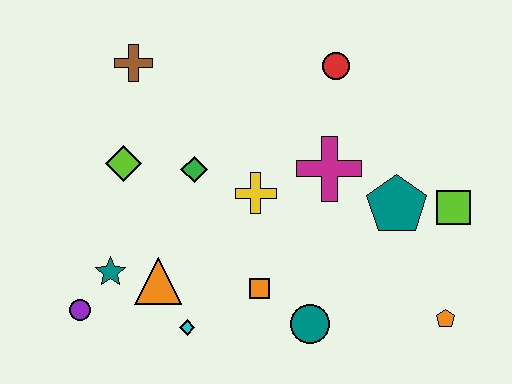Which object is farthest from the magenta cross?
The purple circle is farthest from the magenta cross.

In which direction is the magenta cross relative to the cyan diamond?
The magenta cross is above the cyan diamond.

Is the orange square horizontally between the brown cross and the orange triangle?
No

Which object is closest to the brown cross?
The lime diamond is closest to the brown cross.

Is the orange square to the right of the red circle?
No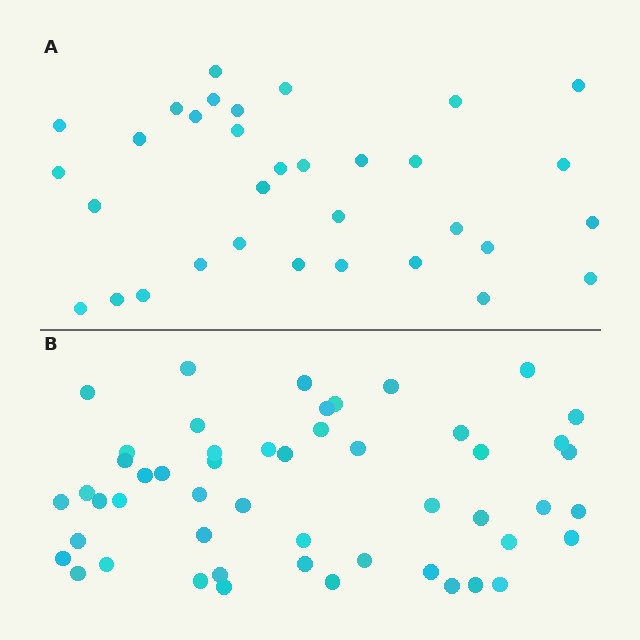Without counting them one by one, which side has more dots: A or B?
Region B (the bottom region) has more dots.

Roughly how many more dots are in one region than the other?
Region B has approximately 20 more dots than region A.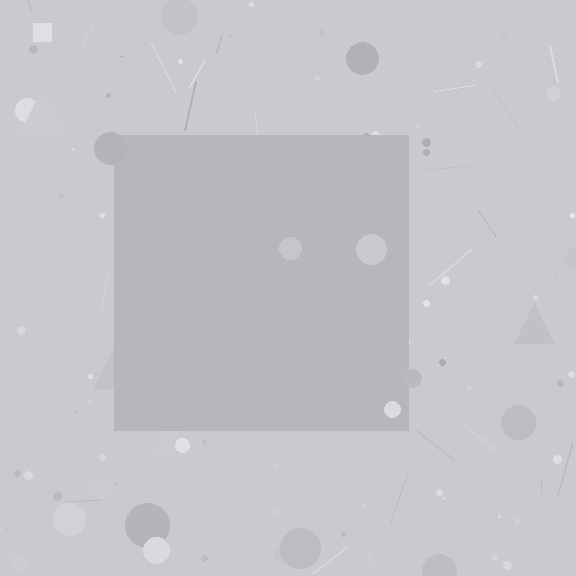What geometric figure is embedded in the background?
A square is embedded in the background.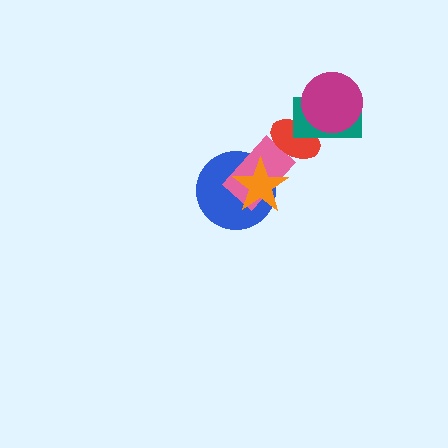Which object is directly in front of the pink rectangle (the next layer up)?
The red ellipse is directly in front of the pink rectangle.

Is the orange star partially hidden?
No, no other shape covers it.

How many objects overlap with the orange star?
2 objects overlap with the orange star.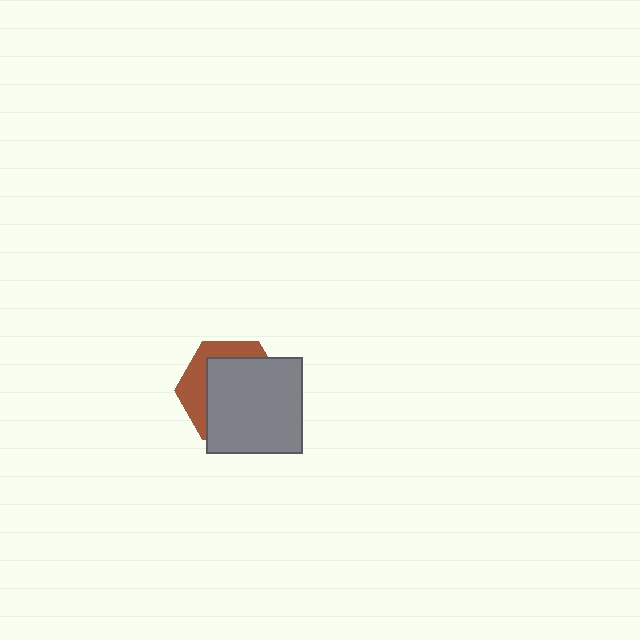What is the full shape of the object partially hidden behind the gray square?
The partially hidden object is a brown hexagon.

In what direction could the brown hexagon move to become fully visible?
The brown hexagon could move toward the upper-left. That would shift it out from behind the gray square entirely.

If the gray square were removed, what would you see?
You would see the complete brown hexagon.